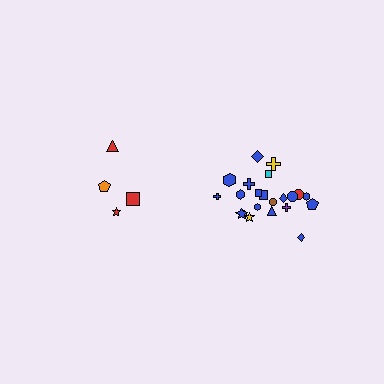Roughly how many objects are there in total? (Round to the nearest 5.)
Roughly 25 objects in total.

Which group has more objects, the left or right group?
The right group.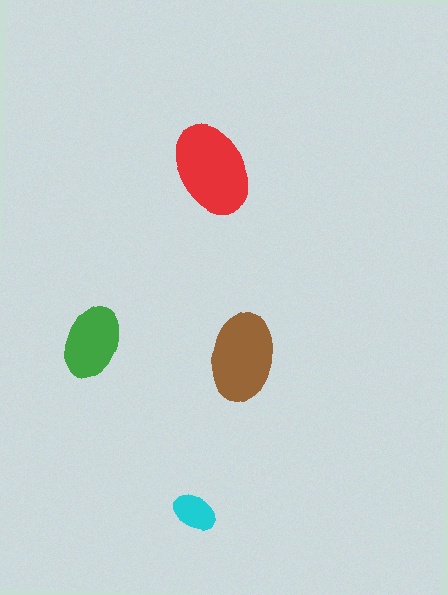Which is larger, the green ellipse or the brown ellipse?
The brown one.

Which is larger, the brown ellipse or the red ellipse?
The red one.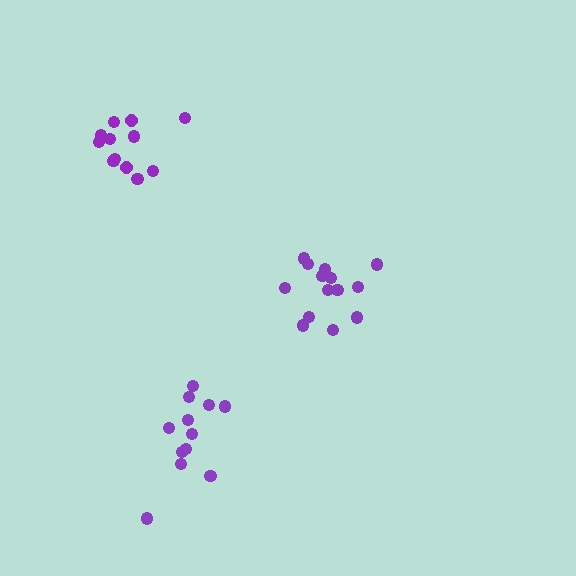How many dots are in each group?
Group 1: 14 dots, Group 2: 12 dots, Group 3: 12 dots (38 total).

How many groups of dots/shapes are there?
There are 3 groups.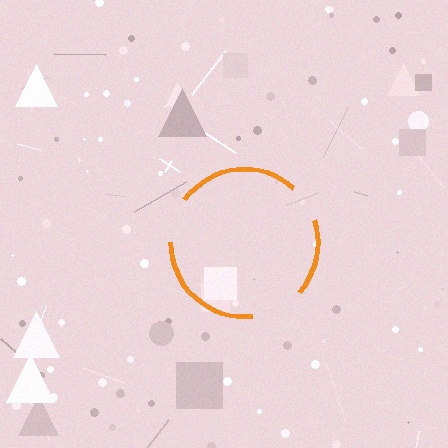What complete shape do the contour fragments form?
The contour fragments form a circle.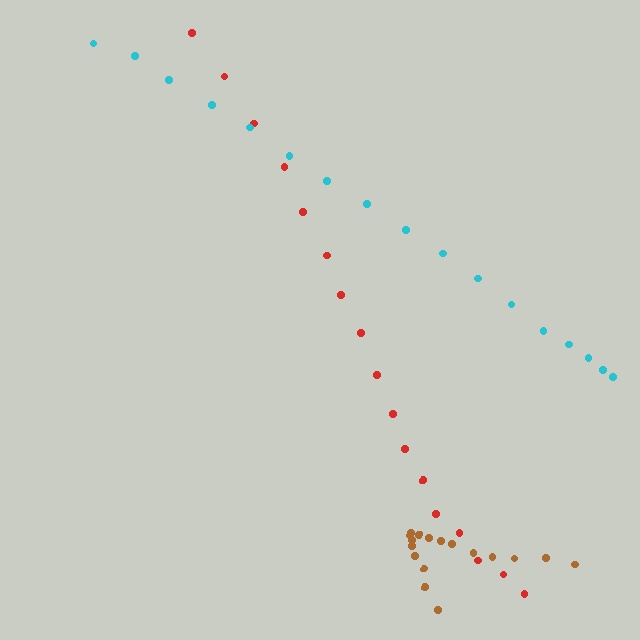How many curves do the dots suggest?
There are 3 distinct paths.